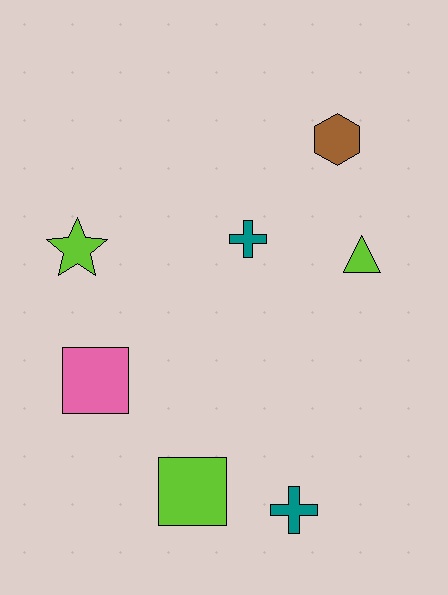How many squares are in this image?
There are 2 squares.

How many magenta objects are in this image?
There are no magenta objects.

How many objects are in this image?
There are 7 objects.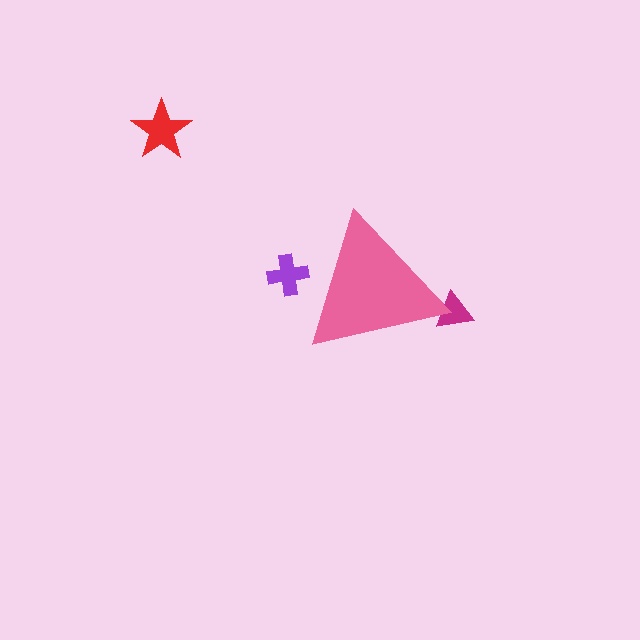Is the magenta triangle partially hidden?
Yes, the magenta triangle is partially hidden behind the pink triangle.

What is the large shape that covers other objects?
A pink triangle.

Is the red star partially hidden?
No, the red star is fully visible.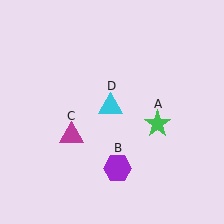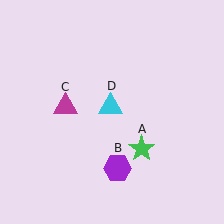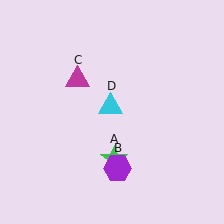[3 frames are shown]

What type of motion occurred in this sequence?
The green star (object A), magenta triangle (object C) rotated clockwise around the center of the scene.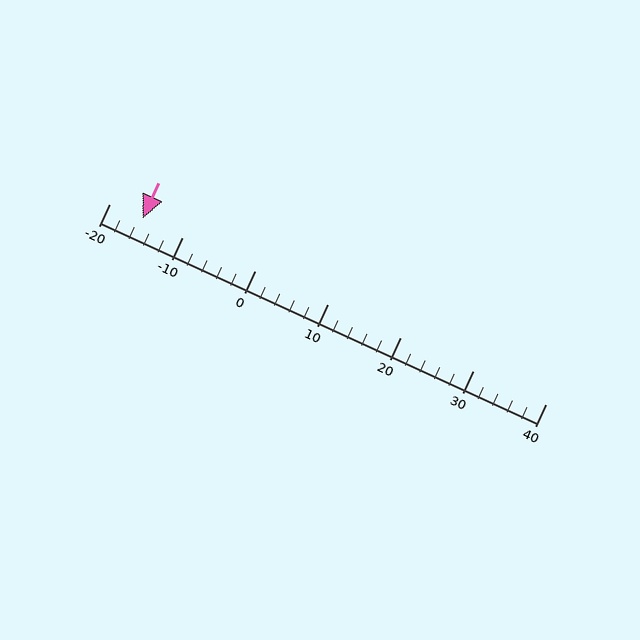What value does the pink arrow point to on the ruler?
The pink arrow points to approximately -15.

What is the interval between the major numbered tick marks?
The major tick marks are spaced 10 units apart.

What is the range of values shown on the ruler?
The ruler shows values from -20 to 40.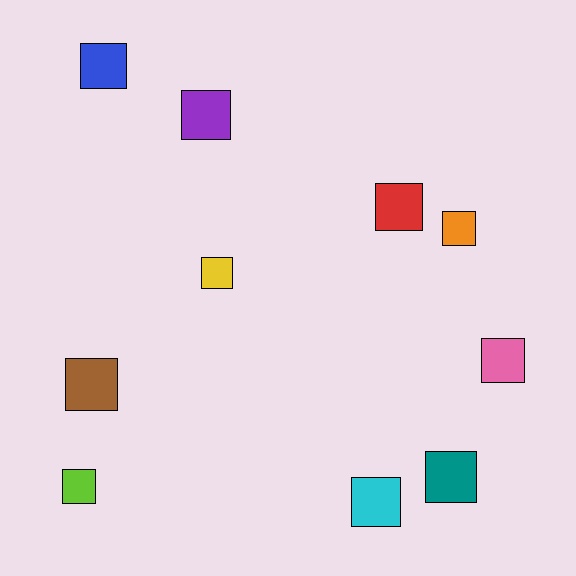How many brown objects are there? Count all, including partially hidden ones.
There is 1 brown object.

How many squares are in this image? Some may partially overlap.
There are 10 squares.